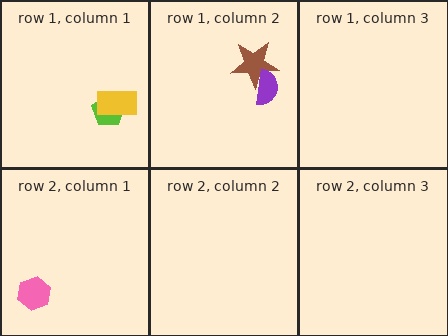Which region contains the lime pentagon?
The row 1, column 1 region.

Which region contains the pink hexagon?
The row 2, column 1 region.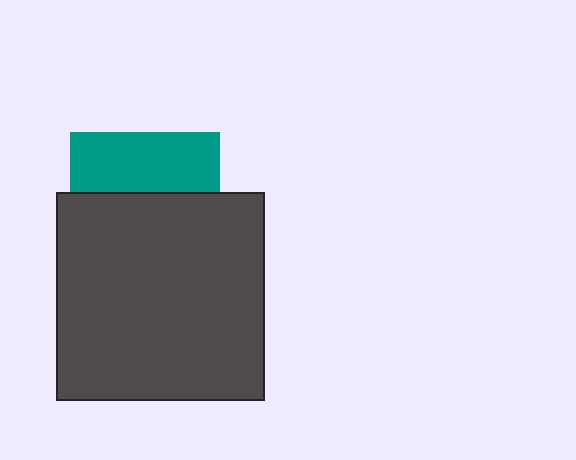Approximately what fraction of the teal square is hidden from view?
Roughly 60% of the teal square is hidden behind the dark gray square.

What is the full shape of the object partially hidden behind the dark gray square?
The partially hidden object is a teal square.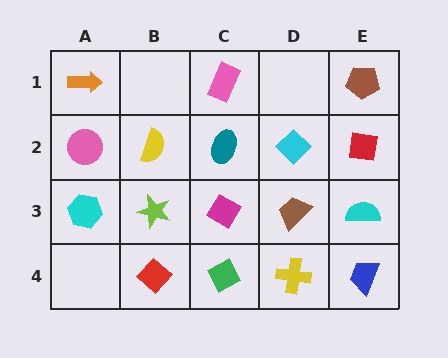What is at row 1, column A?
An orange arrow.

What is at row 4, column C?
A green diamond.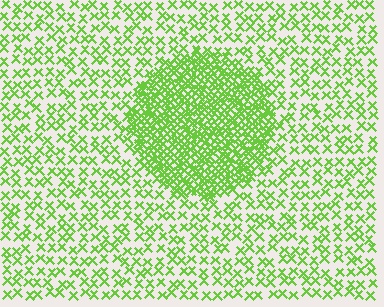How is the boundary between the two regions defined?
The boundary is defined by a change in element density (approximately 2.7x ratio). All elements are the same color, size, and shape.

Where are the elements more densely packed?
The elements are more densely packed inside the circle boundary.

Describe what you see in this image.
The image contains small lime elements arranged at two different densities. A circle-shaped region is visible where the elements are more densely packed than the surrounding area.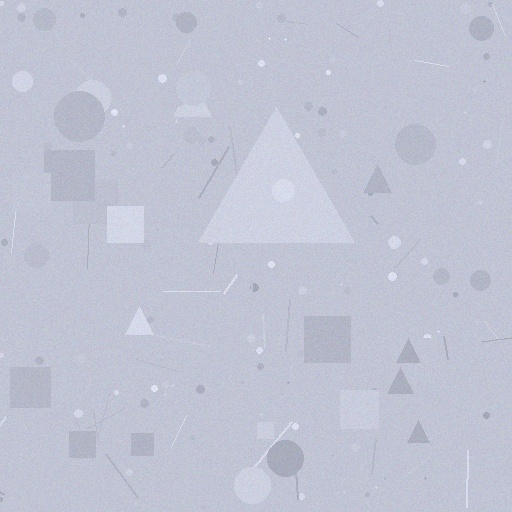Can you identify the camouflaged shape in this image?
The camouflaged shape is a triangle.